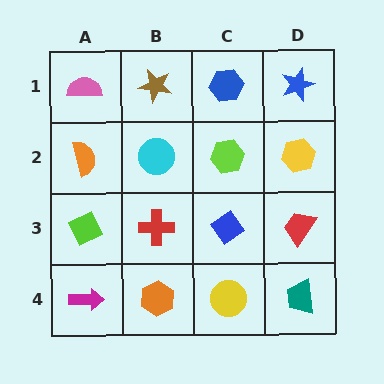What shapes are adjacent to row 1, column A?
An orange semicircle (row 2, column A), a brown star (row 1, column B).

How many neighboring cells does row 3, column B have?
4.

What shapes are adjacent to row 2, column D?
A blue star (row 1, column D), a red trapezoid (row 3, column D), a lime hexagon (row 2, column C).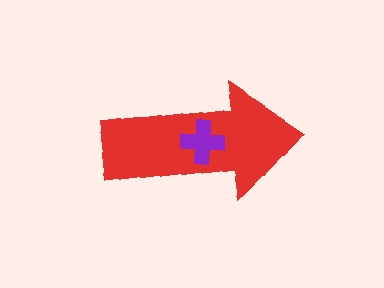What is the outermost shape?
The red arrow.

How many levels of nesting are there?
2.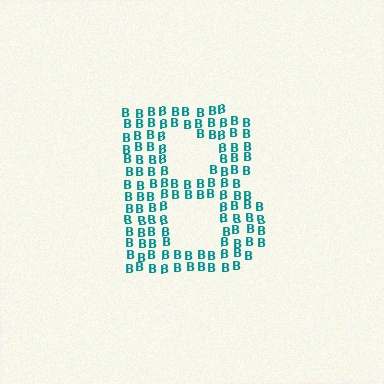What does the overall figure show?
The overall figure shows the letter B.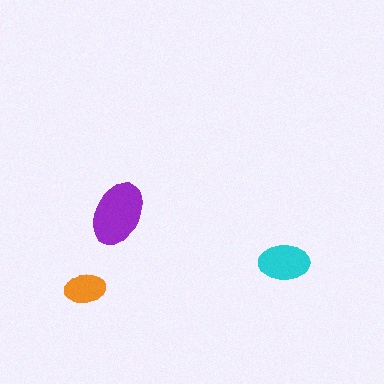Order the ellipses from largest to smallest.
the purple one, the cyan one, the orange one.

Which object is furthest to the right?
The cyan ellipse is rightmost.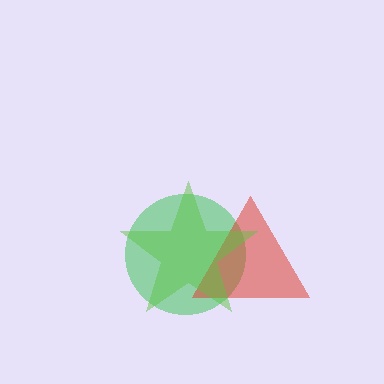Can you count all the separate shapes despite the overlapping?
Yes, there are 3 separate shapes.